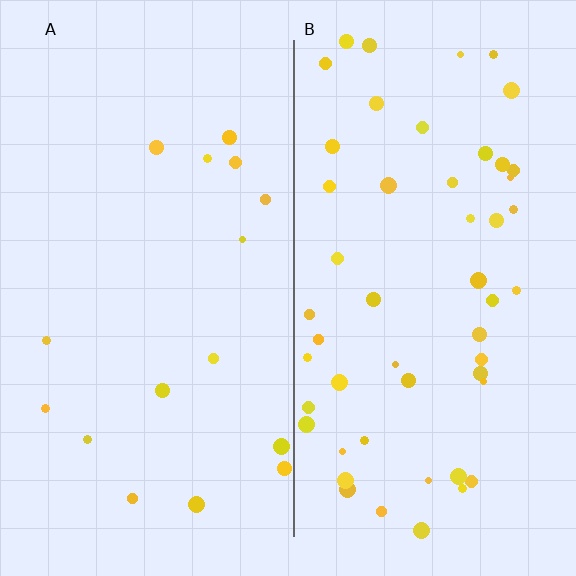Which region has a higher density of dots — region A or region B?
B (the right).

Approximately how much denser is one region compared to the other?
Approximately 3.2× — region B over region A.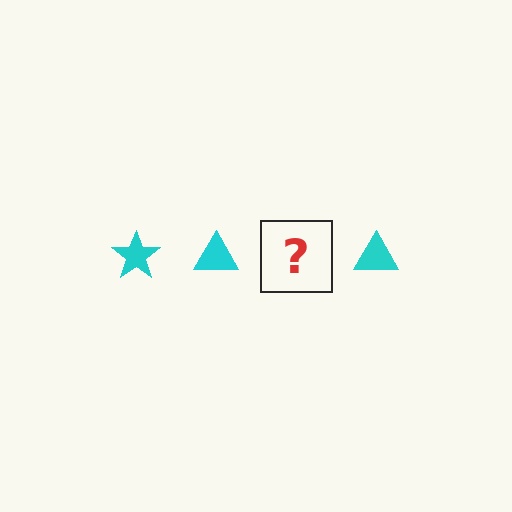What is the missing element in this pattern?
The missing element is a cyan star.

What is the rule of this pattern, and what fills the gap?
The rule is that the pattern cycles through star, triangle shapes in cyan. The gap should be filled with a cyan star.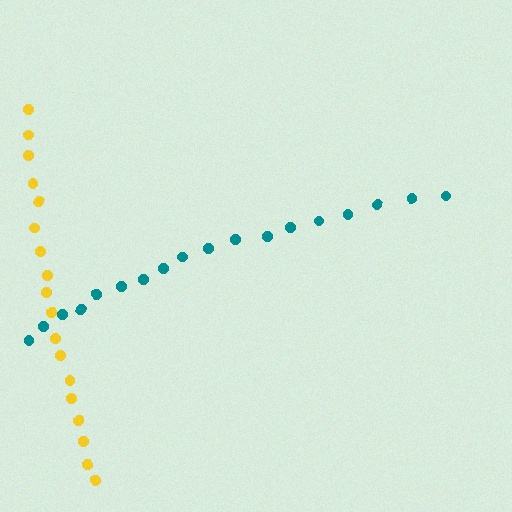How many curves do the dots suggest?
There are 2 distinct paths.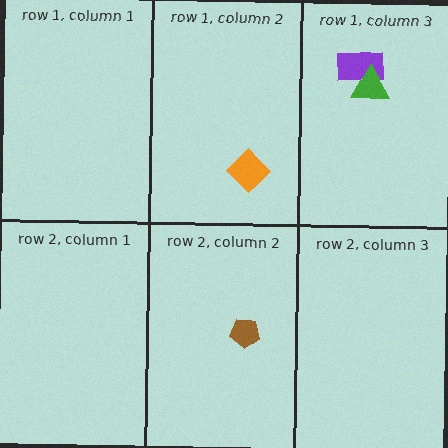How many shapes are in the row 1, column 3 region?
2.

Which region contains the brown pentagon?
The row 2, column 2 region.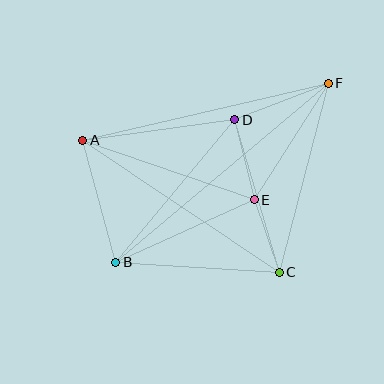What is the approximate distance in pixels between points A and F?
The distance between A and F is approximately 252 pixels.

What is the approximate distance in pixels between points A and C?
The distance between A and C is approximately 237 pixels.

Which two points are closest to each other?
Points C and E are closest to each other.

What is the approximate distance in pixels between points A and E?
The distance between A and E is approximately 182 pixels.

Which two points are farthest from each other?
Points B and F are farthest from each other.